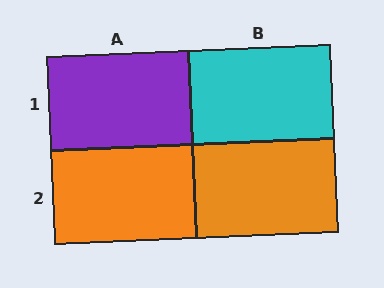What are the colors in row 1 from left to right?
Purple, cyan.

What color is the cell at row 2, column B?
Orange.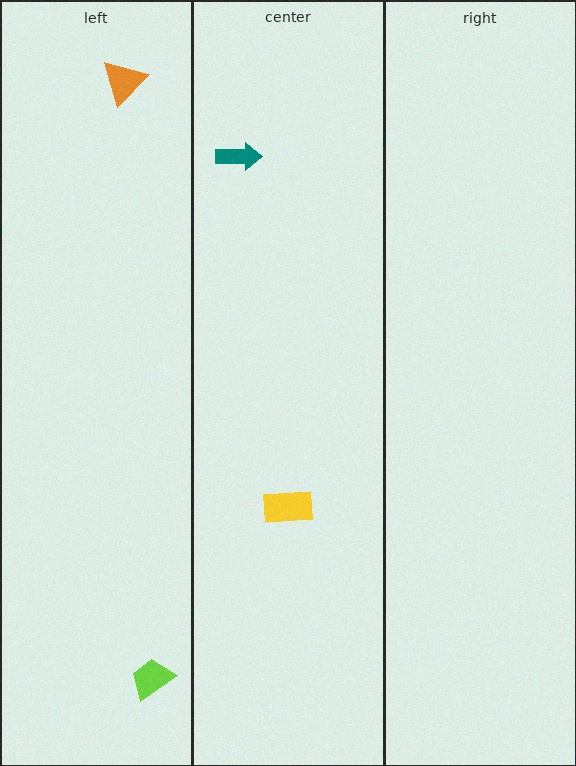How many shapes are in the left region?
2.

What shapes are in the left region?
The lime trapezoid, the orange triangle.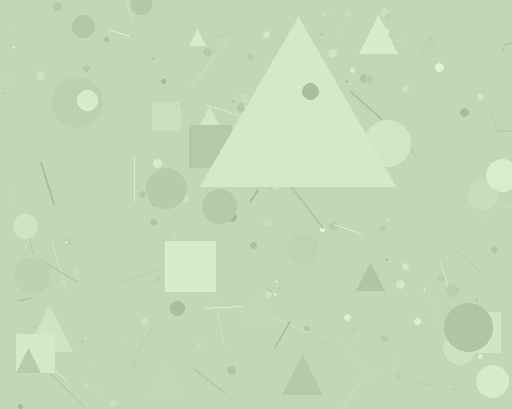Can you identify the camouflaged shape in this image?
The camouflaged shape is a triangle.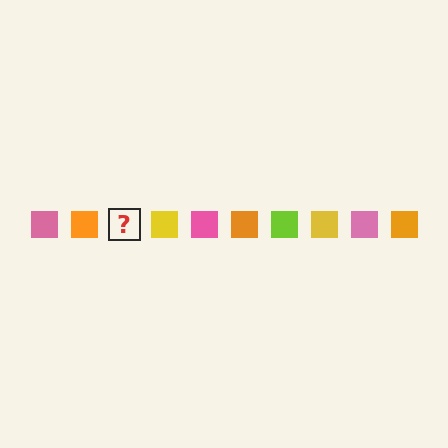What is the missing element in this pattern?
The missing element is a lime square.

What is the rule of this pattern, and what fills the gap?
The rule is that the pattern cycles through pink, orange, lime, yellow squares. The gap should be filled with a lime square.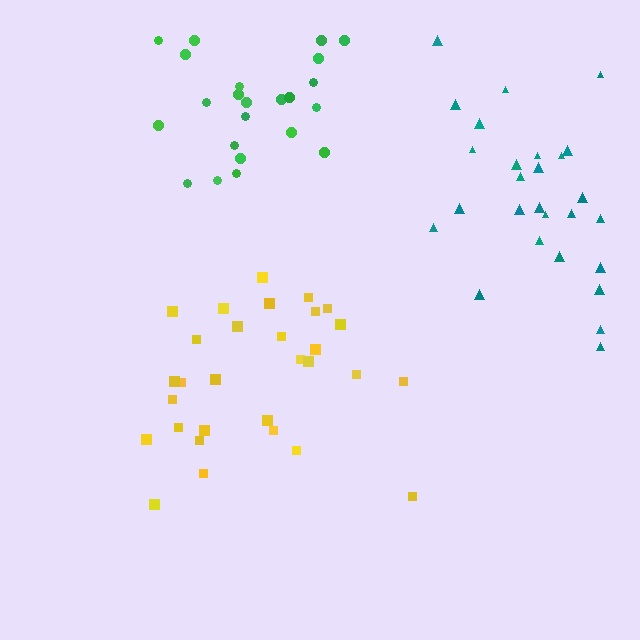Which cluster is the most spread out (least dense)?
Green.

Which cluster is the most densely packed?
Teal.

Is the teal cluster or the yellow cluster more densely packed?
Teal.